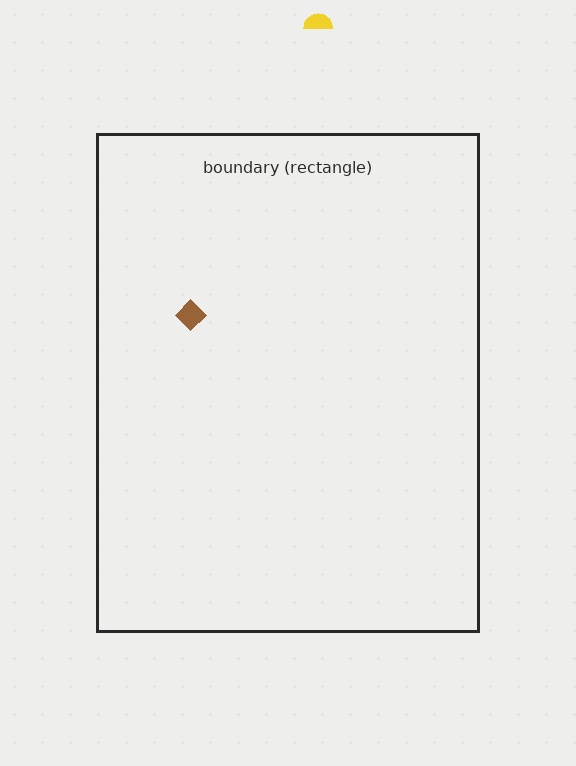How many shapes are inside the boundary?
1 inside, 1 outside.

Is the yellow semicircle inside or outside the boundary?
Outside.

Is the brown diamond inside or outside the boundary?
Inside.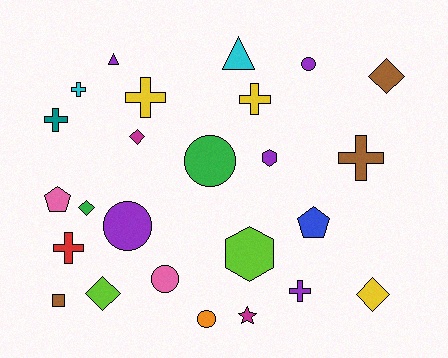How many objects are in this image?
There are 25 objects.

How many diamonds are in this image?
There are 5 diamonds.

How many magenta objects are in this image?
There are 2 magenta objects.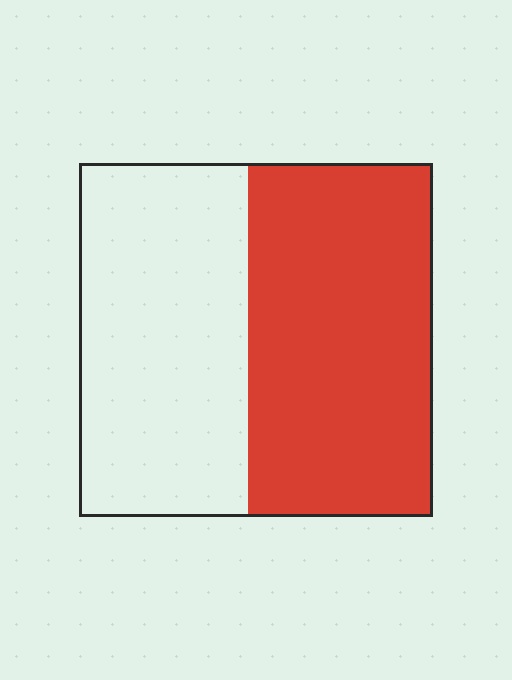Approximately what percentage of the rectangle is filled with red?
Approximately 50%.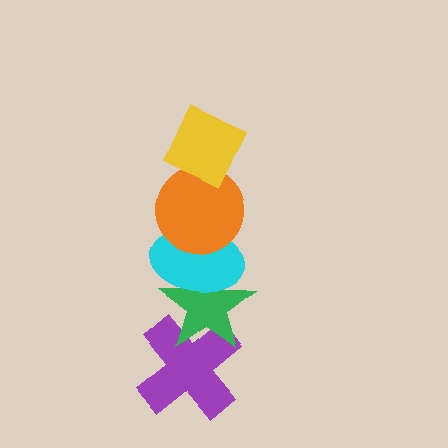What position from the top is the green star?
The green star is 4th from the top.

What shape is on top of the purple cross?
The green star is on top of the purple cross.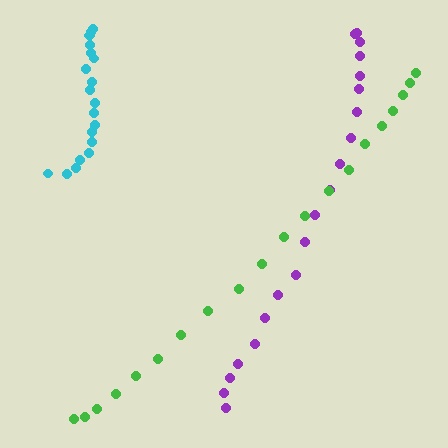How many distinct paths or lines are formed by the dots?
There are 3 distinct paths.